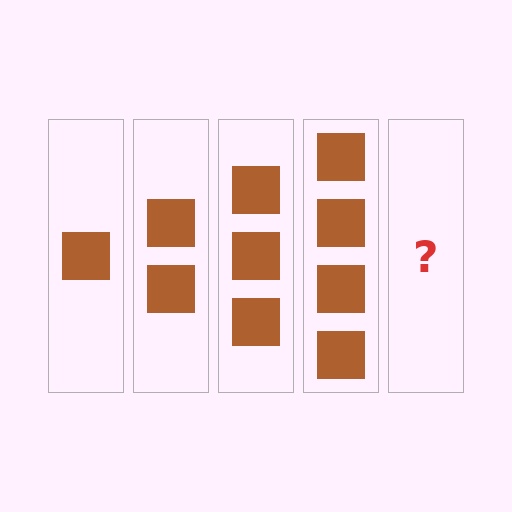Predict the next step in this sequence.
The next step is 5 squares.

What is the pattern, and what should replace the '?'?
The pattern is that each step adds one more square. The '?' should be 5 squares.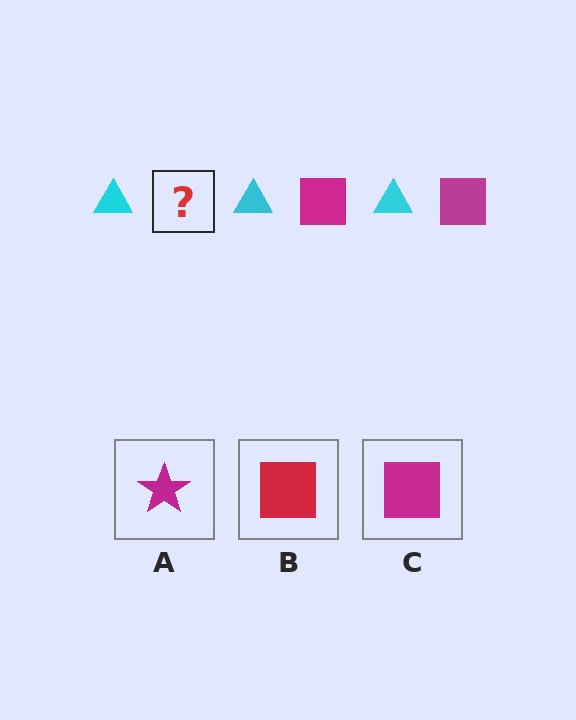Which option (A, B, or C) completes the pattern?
C.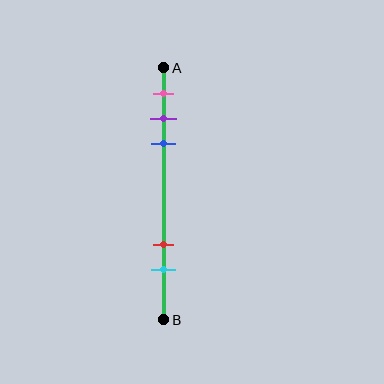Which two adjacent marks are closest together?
The purple and blue marks are the closest adjacent pair.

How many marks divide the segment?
There are 5 marks dividing the segment.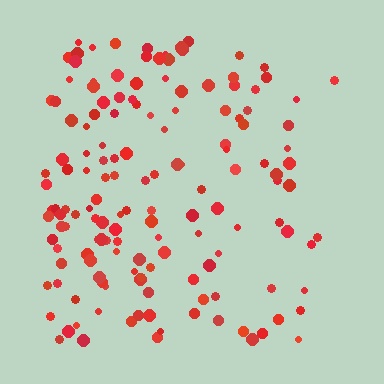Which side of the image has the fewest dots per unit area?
The right.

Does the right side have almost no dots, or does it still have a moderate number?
Still a moderate number, just noticeably fewer than the left.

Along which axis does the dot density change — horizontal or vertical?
Horizontal.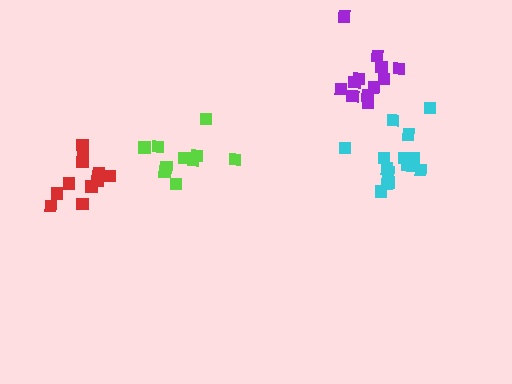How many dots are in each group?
Group 1: 11 dots, Group 2: 12 dots, Group 3: 15 dots, Group 4: 10 dots (48 total).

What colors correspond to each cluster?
The clusters are colored: red, purple, cyan, lime.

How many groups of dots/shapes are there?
There are 4 groups.